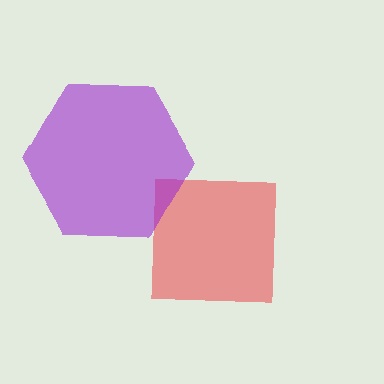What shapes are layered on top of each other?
The layered shapes are: a red square, a purple hexagon.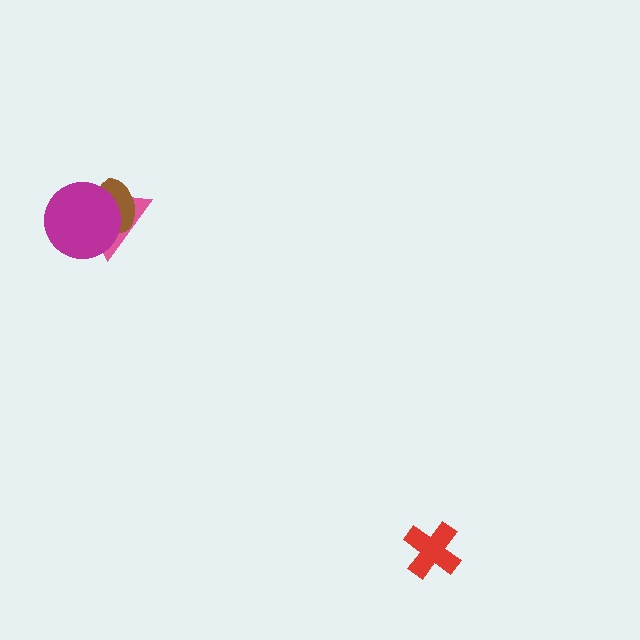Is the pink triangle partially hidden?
Yes, it is partially covered by another shape.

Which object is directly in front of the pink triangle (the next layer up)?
The brown ellipse is directly in front of the pink triangle.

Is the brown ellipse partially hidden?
Yes, it is partially covered by another shape.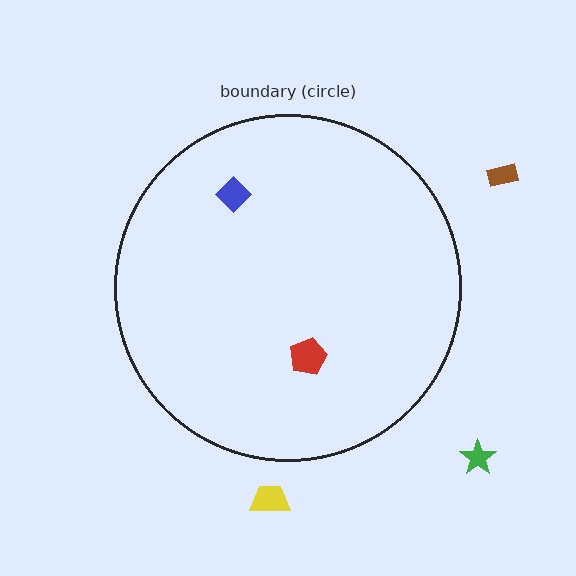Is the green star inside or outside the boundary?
Outside.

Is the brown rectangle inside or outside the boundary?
Outside.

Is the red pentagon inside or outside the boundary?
Inside.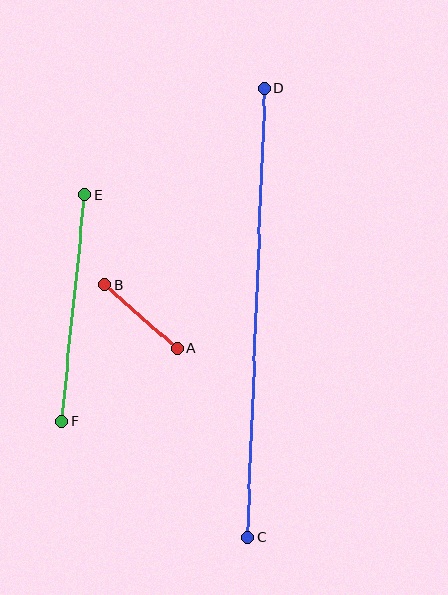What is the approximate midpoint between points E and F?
The midpoint is at approximately (73, 308) pixels.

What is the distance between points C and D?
The distance is approximately 450 pixels.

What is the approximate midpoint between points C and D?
The midpoint is at approximately (256, 313) pixels.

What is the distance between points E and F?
The distance is approximately 228 pixels.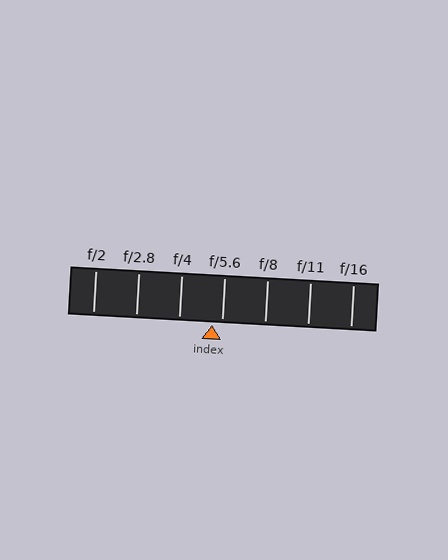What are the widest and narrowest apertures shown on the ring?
The widest aperture shown is f/2 and the narrowest is f/16.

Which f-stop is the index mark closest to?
The index mark is closest to f/5.6.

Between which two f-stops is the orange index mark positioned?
The index mark is between f/4 and f/5.6.